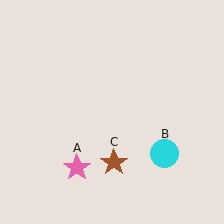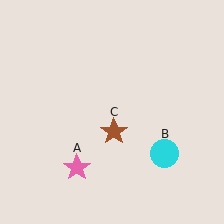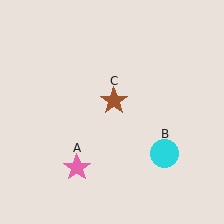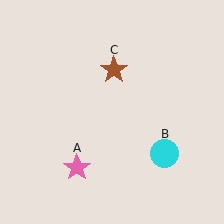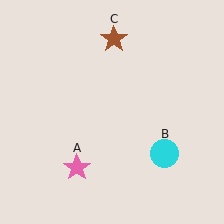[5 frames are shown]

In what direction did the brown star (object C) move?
The brown star (object C) moved up.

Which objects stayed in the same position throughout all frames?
Pink star (object A) and cyan circle (object B) remained stationary.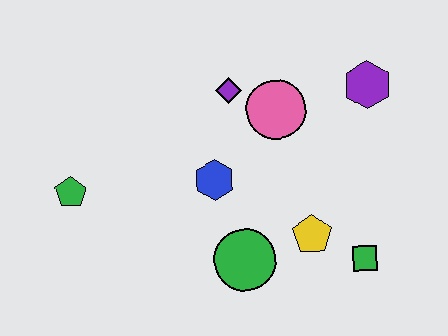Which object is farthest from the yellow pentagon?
The green pentagon is farthest from the yellow pentagon.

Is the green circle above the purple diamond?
No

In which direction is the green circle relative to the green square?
The green circle is to the left of the green square.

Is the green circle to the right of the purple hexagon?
No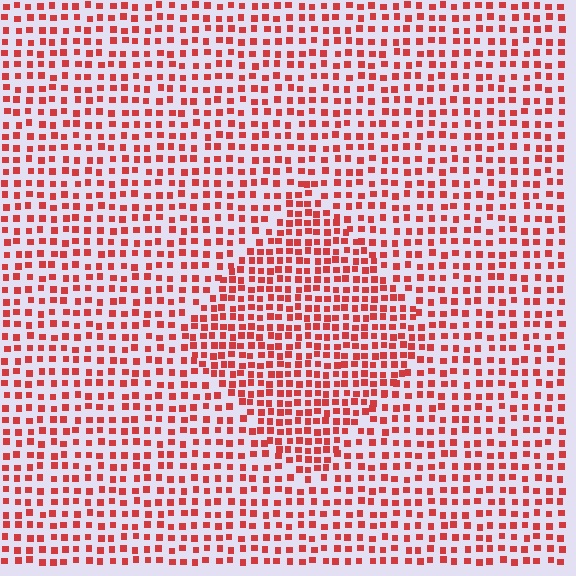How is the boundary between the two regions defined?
The boundary is defined by a change in element density (approximately 1.6x ratio). All elements are the same color, size, and shape.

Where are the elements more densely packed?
The elements are more densely packed inside the diamond boundary.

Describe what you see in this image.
The image contains small red elements arranged at two different densities. A diamond-shaped region is visible where the elements are more densely packed than the surrounding area.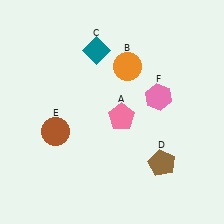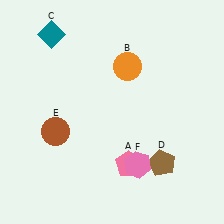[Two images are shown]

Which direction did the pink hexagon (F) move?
The pink hexagon (F) moved down.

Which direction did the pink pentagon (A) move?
The pink pentagon (A) moved down.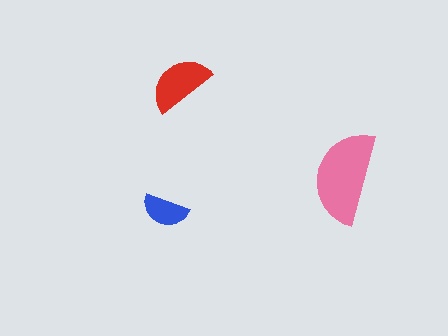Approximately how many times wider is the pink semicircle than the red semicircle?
About 1.5 times wider.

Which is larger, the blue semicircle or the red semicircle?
The red one.